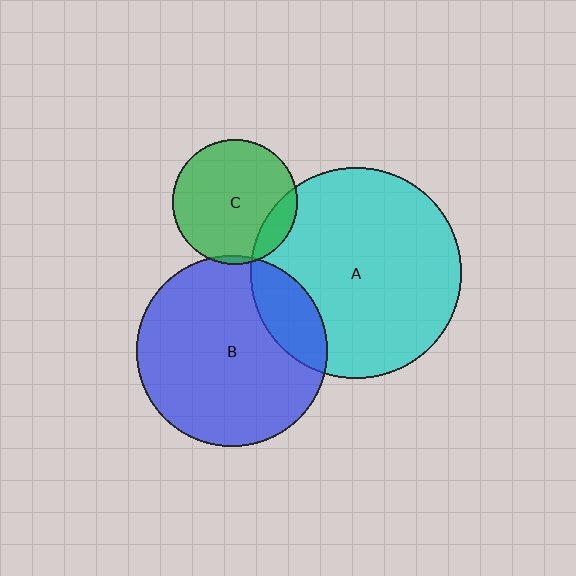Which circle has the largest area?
Circle A (cyan).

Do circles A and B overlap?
Yes.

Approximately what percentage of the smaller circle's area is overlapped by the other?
Approximately 20%.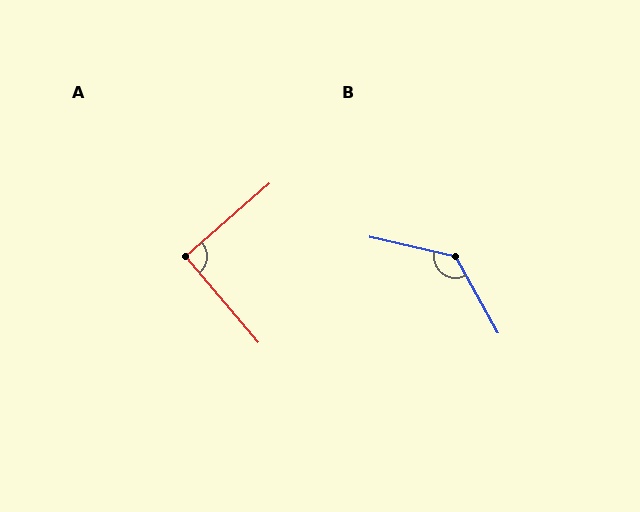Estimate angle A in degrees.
Approximately 91 degrees.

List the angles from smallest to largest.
A (91°), B (131°).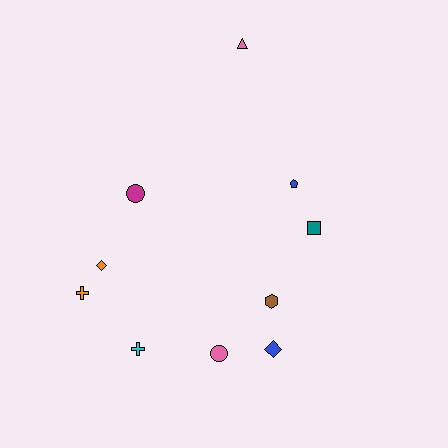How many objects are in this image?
There are 10 objects.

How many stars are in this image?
There are no stars.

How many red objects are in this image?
There are no red objects.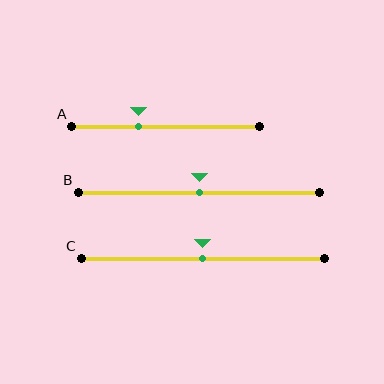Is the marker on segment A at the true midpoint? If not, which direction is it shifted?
No, the marker on segment A is shifted to the left by about 14% of the segment length.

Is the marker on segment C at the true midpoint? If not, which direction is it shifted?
Yes, the marker on segment C is at the true midpoint.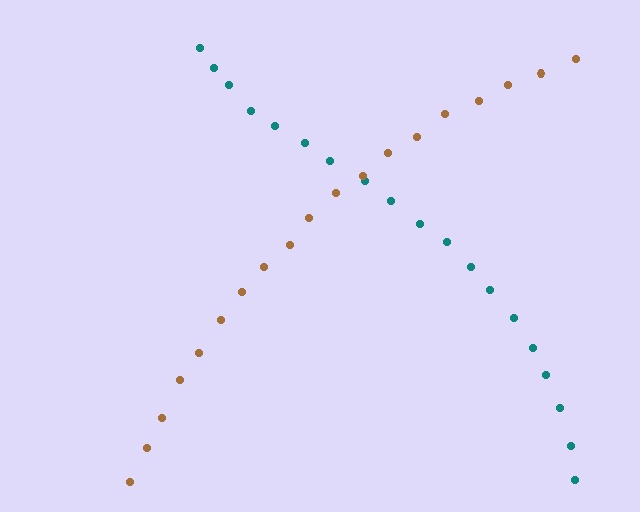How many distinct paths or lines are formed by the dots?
There are 2 distinct paths.